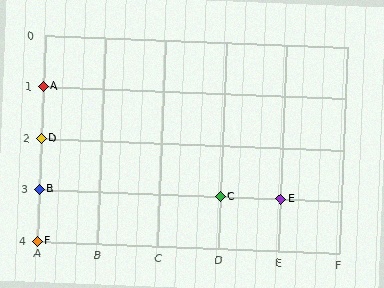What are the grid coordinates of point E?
Point E is at grid coordinates (E, 3).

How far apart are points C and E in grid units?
Points C and E are 1 column apart.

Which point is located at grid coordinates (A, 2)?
Point D is at (A, 2).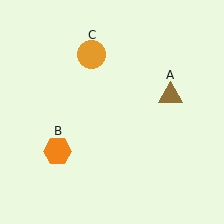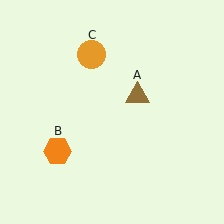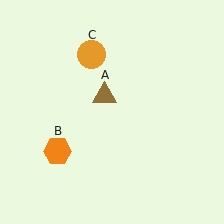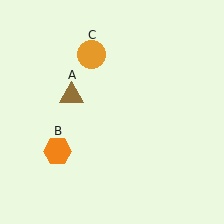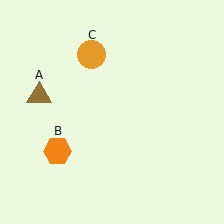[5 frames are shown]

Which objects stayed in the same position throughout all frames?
Orange hexagon (object B) and orange circle (object C) remained stationary.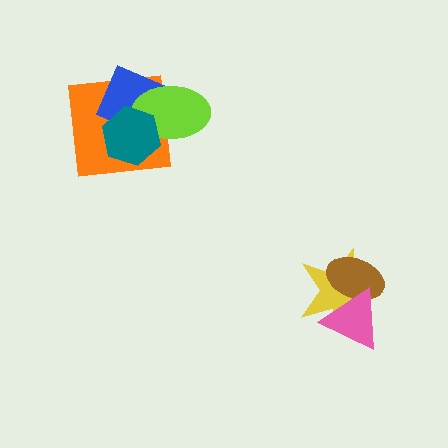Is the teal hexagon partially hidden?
No, no other shape covers it.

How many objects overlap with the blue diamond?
3 objects overlap with the blue diamond.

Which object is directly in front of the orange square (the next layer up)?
The blue diamond is directly in front of the orange square.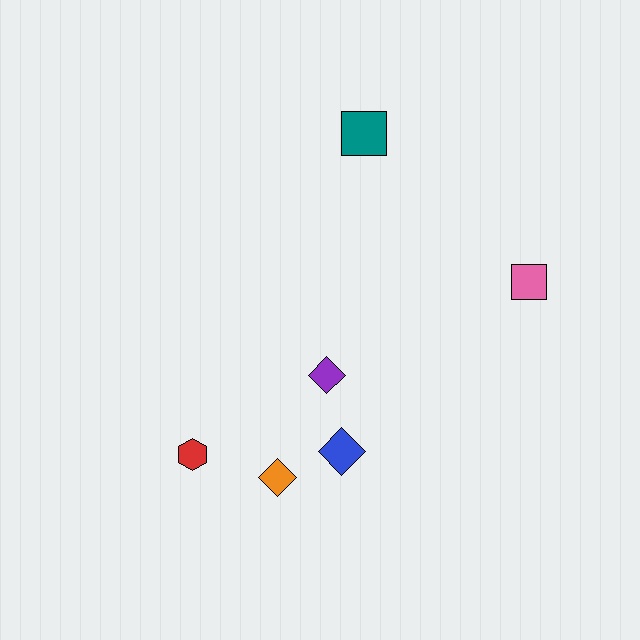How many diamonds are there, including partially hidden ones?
There are 3 diamonds.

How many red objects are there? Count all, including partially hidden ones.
There is 1 red object.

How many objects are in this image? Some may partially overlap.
There are 6 objects.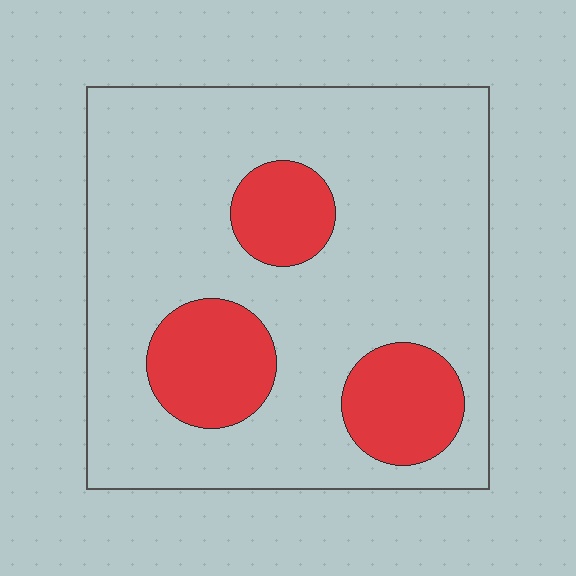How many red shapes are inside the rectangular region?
3.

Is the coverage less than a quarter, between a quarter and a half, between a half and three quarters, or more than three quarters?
Less than a quarter.